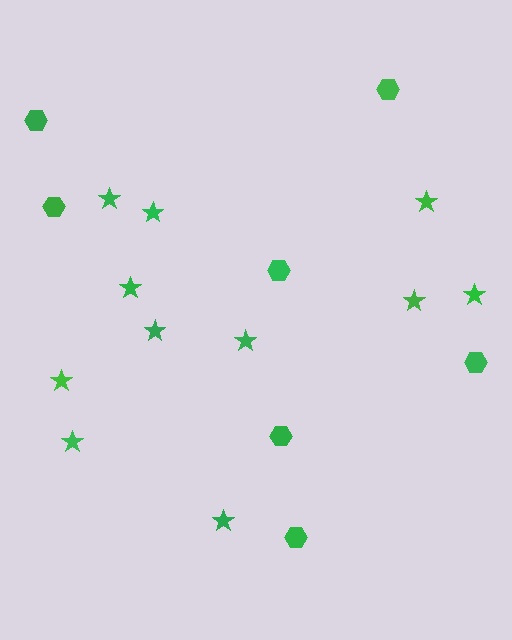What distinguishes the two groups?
There are 2 groups: one group of hexagons (7) and one group of stars (11).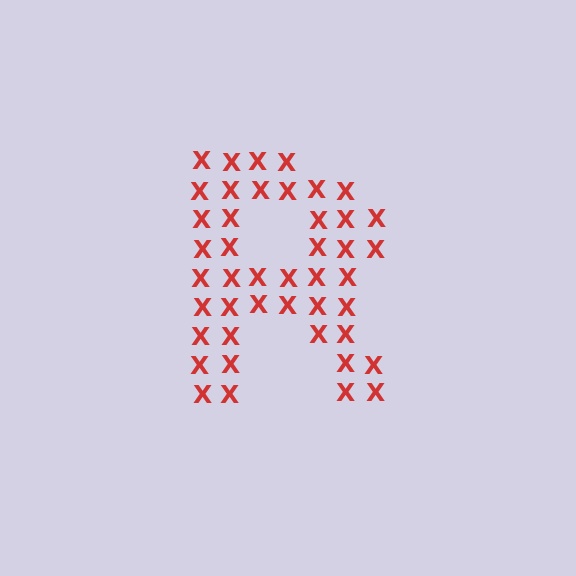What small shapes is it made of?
It is made of small letter X's.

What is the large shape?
The large shape is the letter R.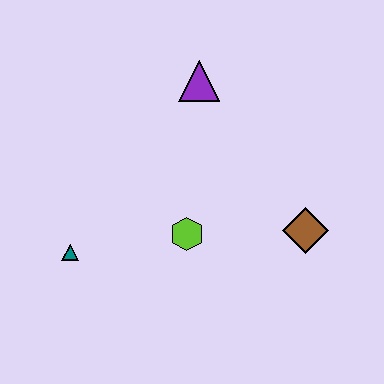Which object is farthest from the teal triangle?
The brown diamond is farthest from the teal triangle.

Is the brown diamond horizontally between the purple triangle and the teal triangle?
No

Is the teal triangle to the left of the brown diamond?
Yes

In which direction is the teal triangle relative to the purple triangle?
The teal triangle is below the purple triangle.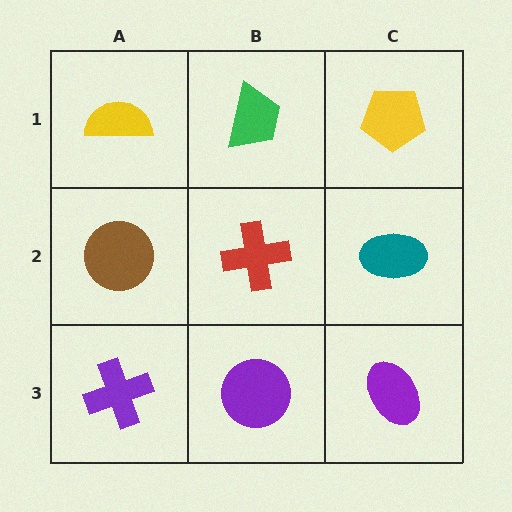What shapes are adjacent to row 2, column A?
A yellow semicircle (row 1, column A), a purple cross (row 3, column A), a red cross (row 2, column B).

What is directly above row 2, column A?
A yellow semicircle.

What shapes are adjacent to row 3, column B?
A red cross (row 2, column B), a purple cross (row 3, column A), a purple ellipse (row 3, column C).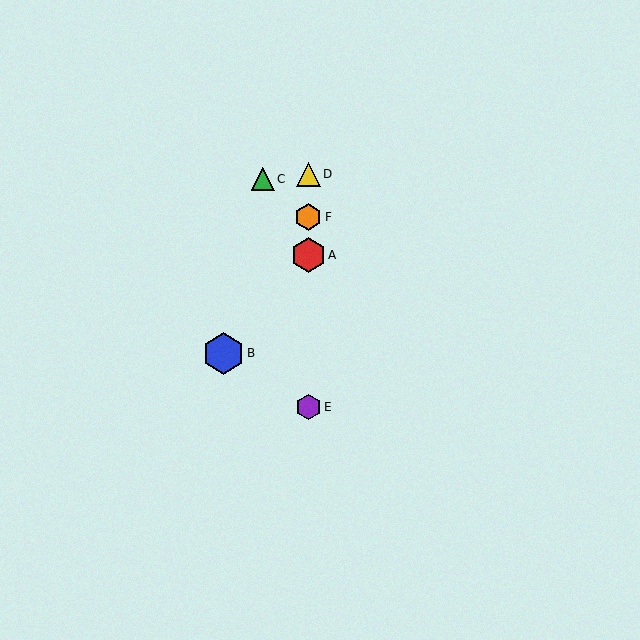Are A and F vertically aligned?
Yes, both are at x≈308.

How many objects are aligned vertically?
4 objects (A, D, E, F) are aligned vertically.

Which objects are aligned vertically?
Objects A, D, E, F are aligned vertically.